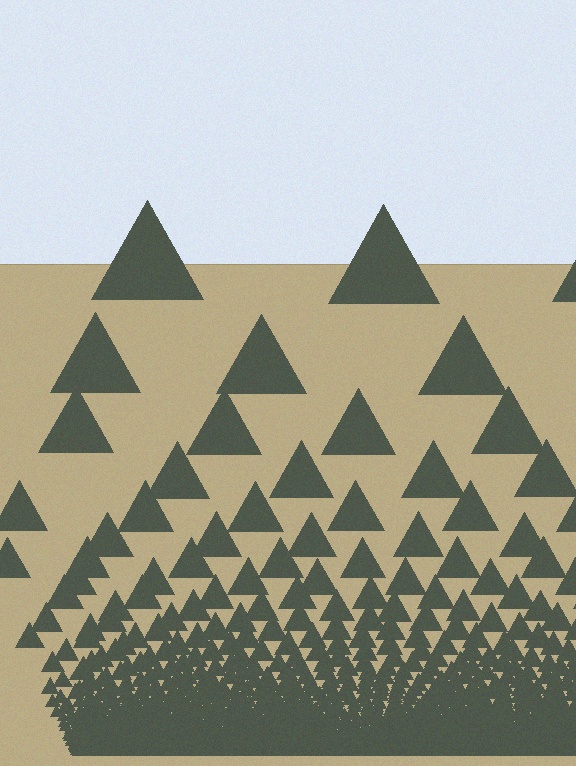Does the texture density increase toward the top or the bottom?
Density increases toward the bottom.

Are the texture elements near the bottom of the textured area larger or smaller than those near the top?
Smaller. The gradient is inverted — elements near the bottom are smaller and denser.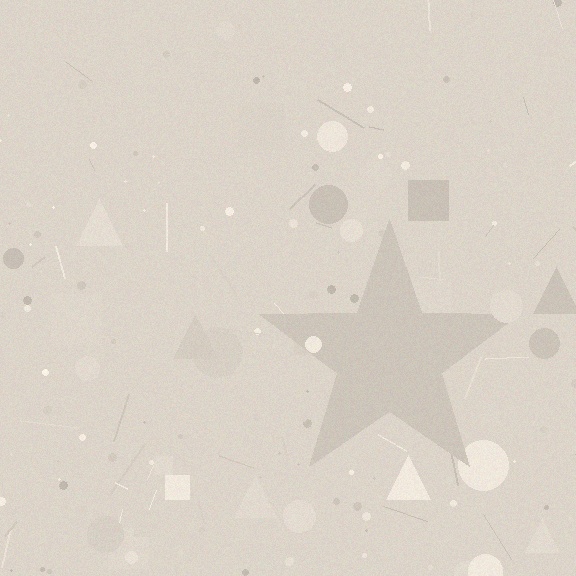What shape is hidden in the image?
A star is hidden in the image.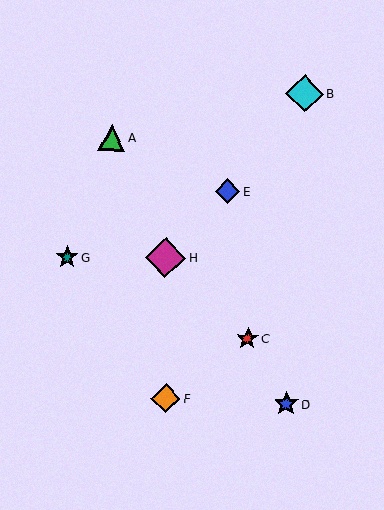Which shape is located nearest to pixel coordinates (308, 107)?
The cyan diamond (labeled B) at (305, 93) is nearest to that location.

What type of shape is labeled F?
Shape F is an orange diamond.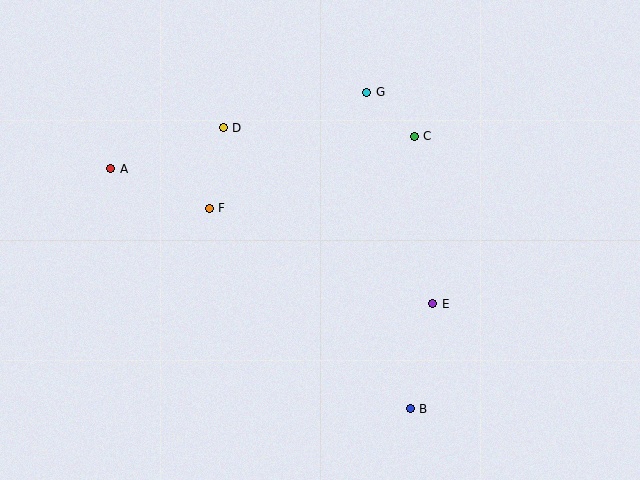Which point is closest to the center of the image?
Point F at (209, 208) is closest to the center.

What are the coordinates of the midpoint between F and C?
The midpoint between F and C is at (312, 172).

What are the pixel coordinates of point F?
Point F is at (209, 208).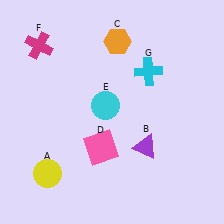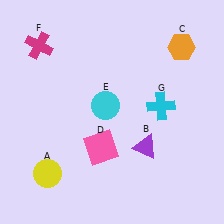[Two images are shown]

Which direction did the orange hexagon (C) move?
The orange hexagon (C) moved right.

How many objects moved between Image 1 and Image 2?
2 objects moved between the two images.